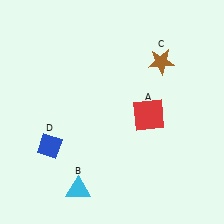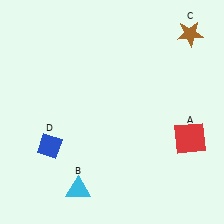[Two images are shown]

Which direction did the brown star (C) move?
The brown star (C) moved right.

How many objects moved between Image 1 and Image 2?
2 objects moved between the two images.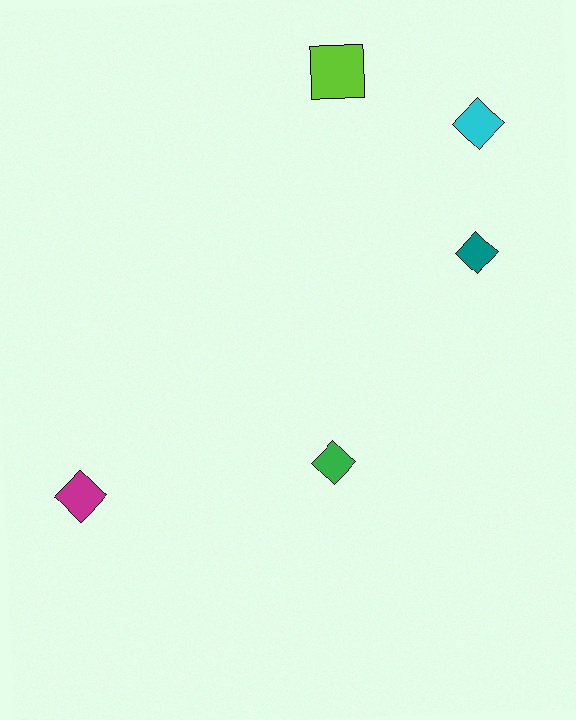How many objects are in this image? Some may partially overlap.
There are 5 objects.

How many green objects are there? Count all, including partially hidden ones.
There is 1 green object.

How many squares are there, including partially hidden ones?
There is 1 square.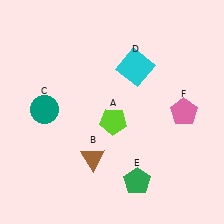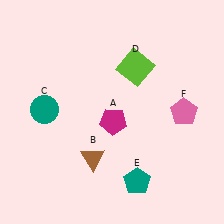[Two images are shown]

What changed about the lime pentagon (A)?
In Image 1, A is lime. In Image 2, it changed to magenta.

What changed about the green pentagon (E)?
In Image 1, E is green. In Image 2, it changed to teal.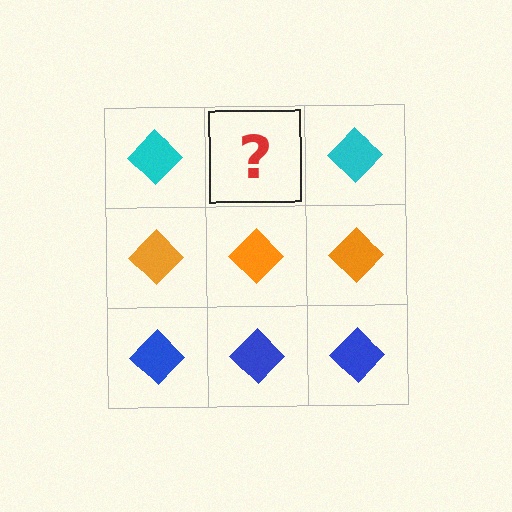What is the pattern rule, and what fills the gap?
The rule is that each row has a consistent color. The gap should be filled with a cyan diamond.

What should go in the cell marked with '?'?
The missing cell should contain a cyan diamond.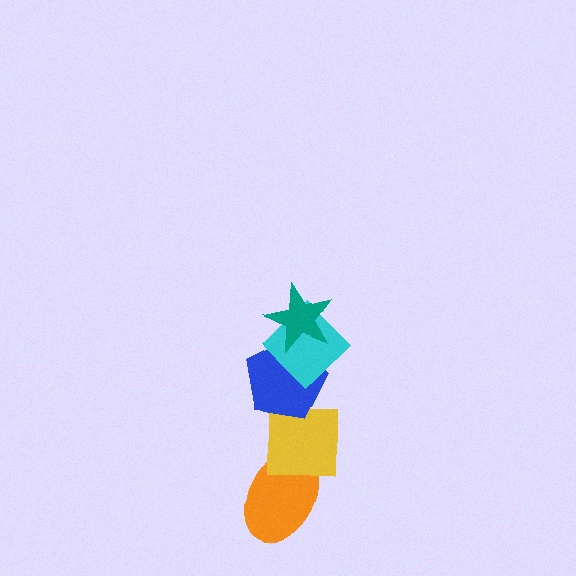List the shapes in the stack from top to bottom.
From top to bottom: the teal star, the cyan diamond, the blue pentagon, the yellow square, the orange ellipse.